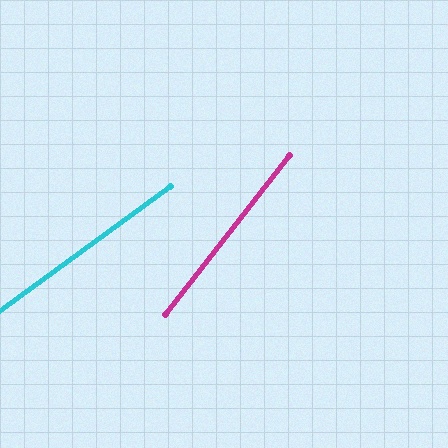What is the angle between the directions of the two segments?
Approximately 16 degrees.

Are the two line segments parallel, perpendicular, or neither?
Neither parallel nor perpendicular — they differ by about 16°.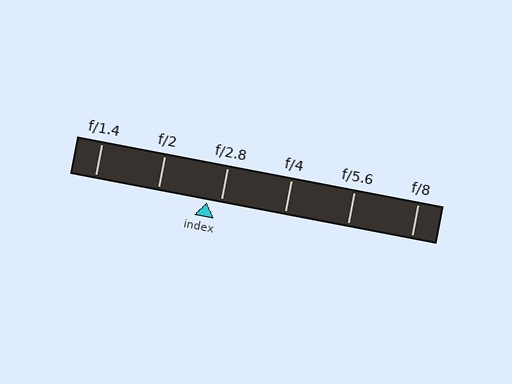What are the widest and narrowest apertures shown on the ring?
The widest aperture shown is f/1.4 and the narrowest is f/8.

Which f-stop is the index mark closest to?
The index mark is closest to f/2.8.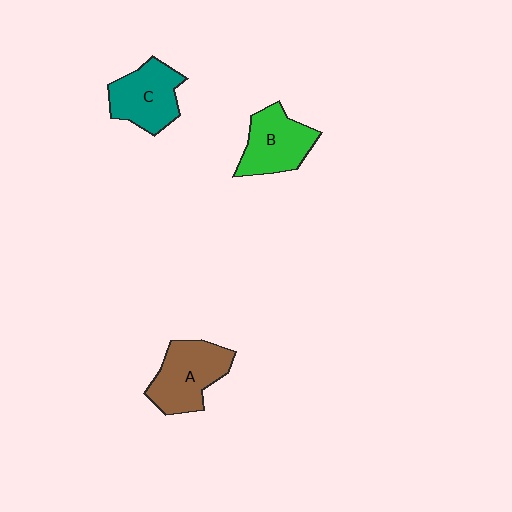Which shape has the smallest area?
Shape B (green).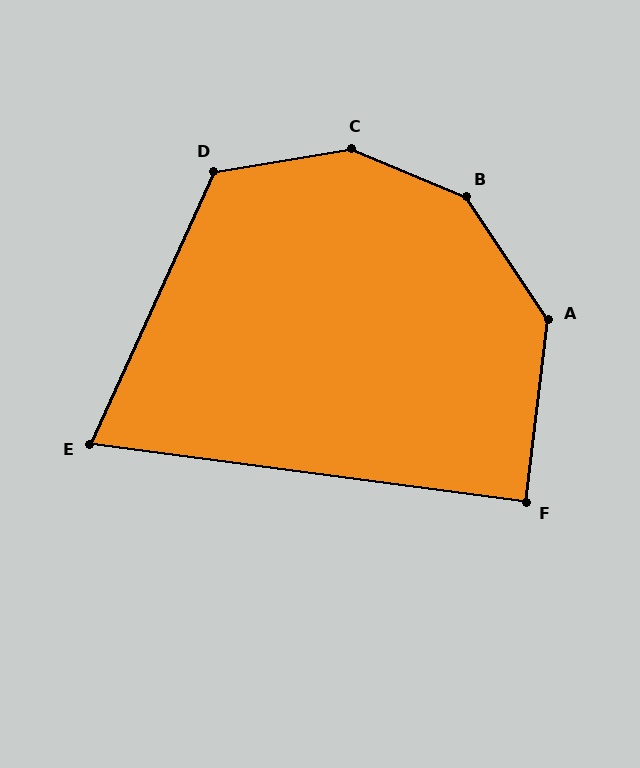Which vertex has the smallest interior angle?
E, at approximately 73 degrees.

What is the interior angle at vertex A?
Approximately 139 degrees (obtuse).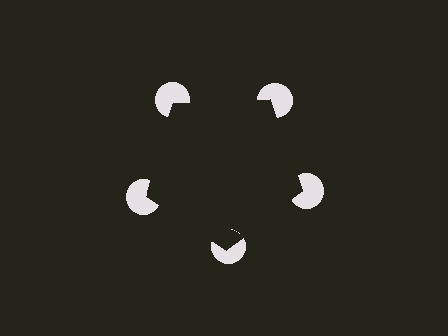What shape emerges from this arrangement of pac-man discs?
An illusory pentagon — its edges are inferred from the aligned wedge cuts in the pac-man discs, not physically drawn.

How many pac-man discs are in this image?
There are 5 — one at each vertex of the illusory pentagon.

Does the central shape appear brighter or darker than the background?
It typically appears slightly darker than the background, even though no actual brightness change is drawn.